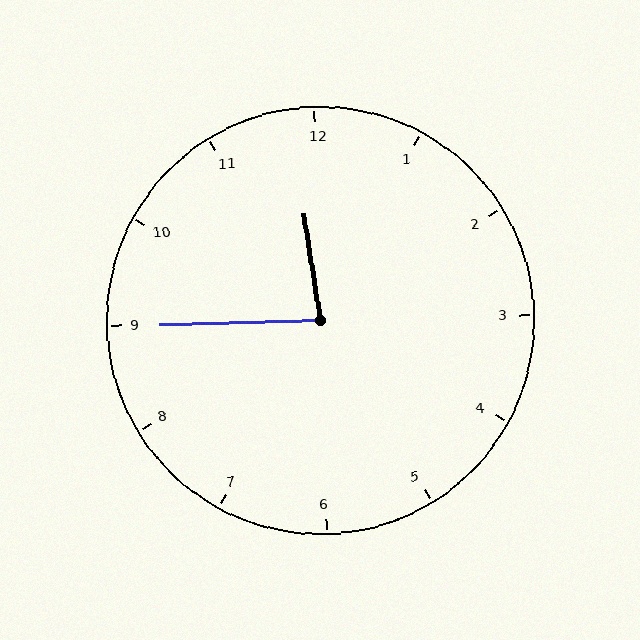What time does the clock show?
11:45.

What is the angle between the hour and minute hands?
Approximately 82 degrees.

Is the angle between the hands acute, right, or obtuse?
It is acute.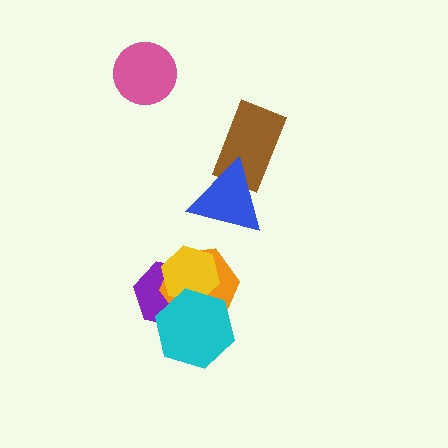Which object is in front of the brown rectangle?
The blue triangle is in front of the brown rectangle.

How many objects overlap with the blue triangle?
1 object overlaps with the blue triangle.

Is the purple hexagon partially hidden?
Yes, it is partially covered by another shape.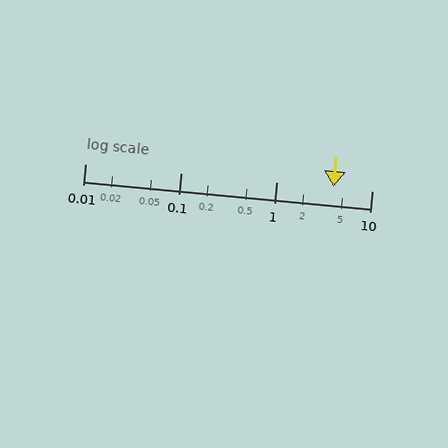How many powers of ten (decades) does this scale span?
The scale spans 3 decades, from 0.01 to 10.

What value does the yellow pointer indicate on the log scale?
The pointer indicates approximately 4.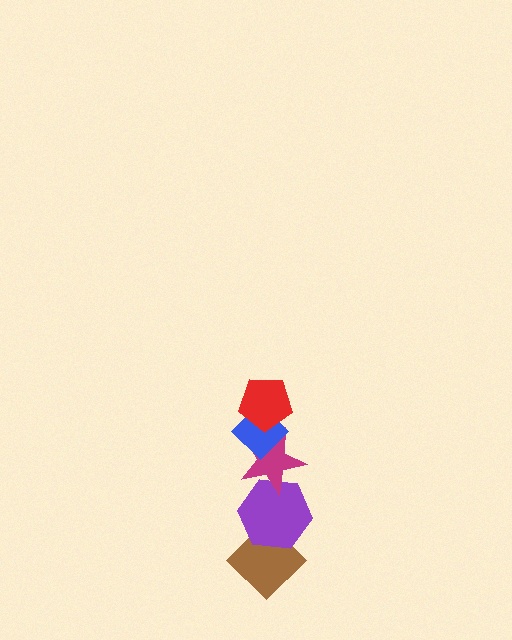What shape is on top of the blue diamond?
The red pentagon is on top of the blue diamond.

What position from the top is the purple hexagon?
The purple hexagon is 4th from the top.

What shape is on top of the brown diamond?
The purple hexagon is on top of the brown diamond.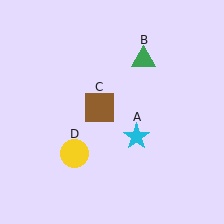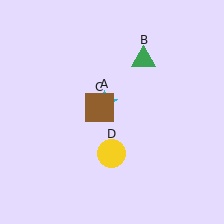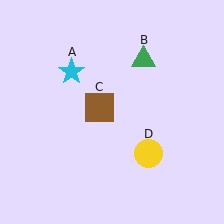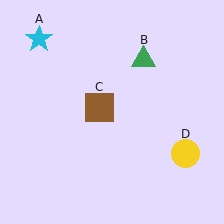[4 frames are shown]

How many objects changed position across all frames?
2 objects changed position: cyan star (object A), yellow circle (object D).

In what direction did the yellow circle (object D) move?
The yellow circle (object D) moved right.